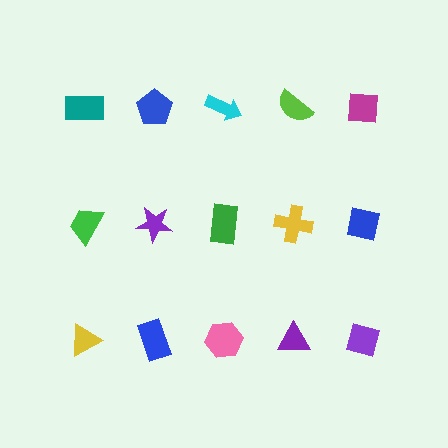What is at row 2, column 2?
A purple star.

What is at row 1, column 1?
A teal rectangle.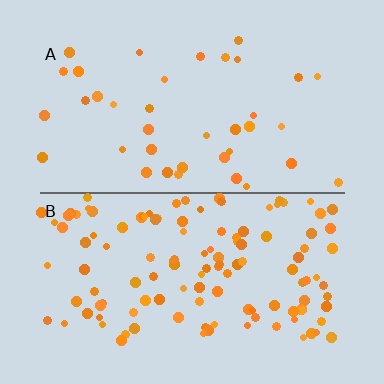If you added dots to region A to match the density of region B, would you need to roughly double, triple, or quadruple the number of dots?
Approximately triple.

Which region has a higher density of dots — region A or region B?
B (the bottom).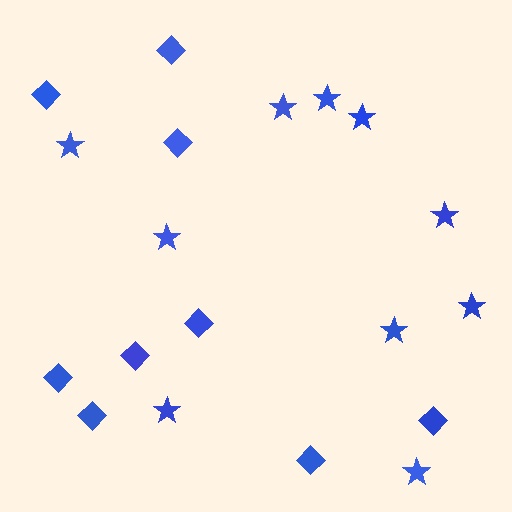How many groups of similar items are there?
There are 2 groups: one group of diamonds (9) and one group of stars (10).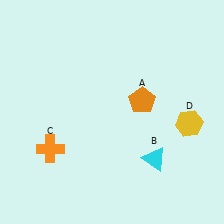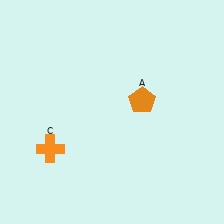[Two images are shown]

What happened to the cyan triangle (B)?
The cyan triangle (B) was removed in Image 2. It was in the bottom-right area of Image 1.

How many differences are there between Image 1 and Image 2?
There are 2 differences between the two images.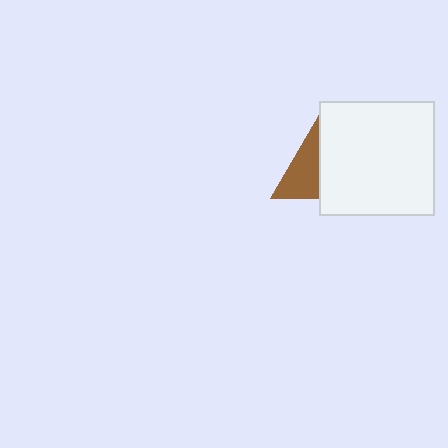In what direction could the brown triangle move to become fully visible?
The brown triangle could move left. That would shift it out from behind the white rectangle entirely.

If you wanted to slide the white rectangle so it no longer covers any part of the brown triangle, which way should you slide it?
Slide it right — that is the most direct way to separate the two shapes.